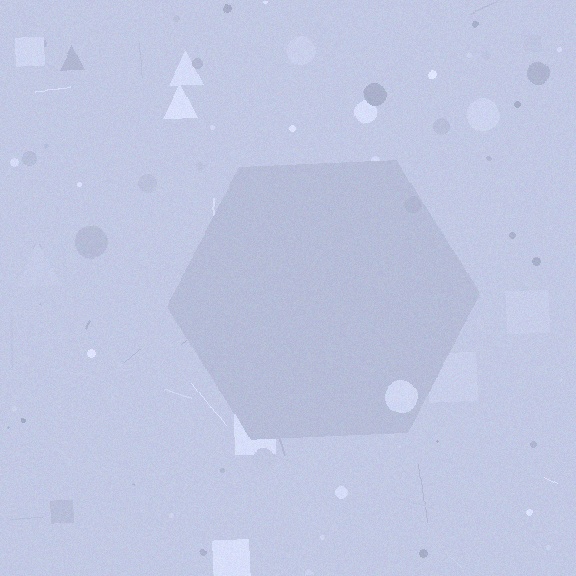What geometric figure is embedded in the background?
A hexagon is embedded in the background.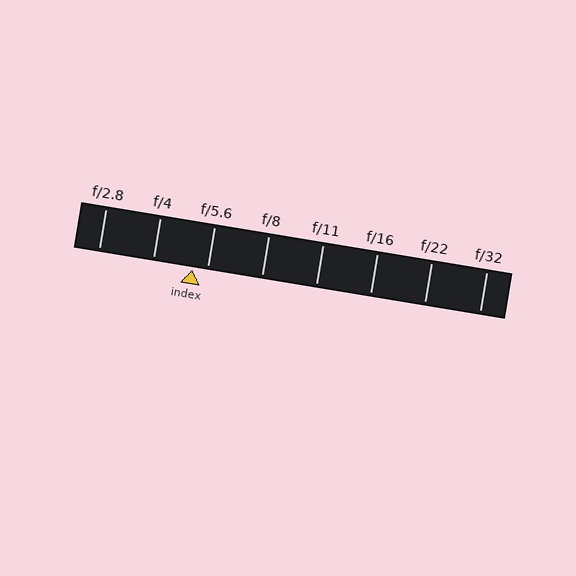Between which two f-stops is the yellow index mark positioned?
The index mark is between f/4 and f/5.6.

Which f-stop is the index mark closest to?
The index mark is closest to f/5.6.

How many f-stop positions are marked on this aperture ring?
There are 8 f-stop positions marked.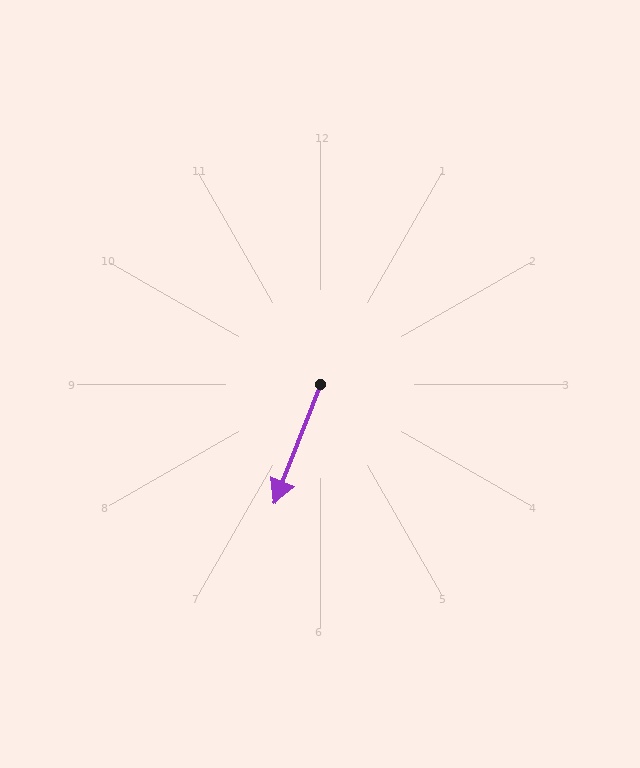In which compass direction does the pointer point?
South.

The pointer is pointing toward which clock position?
Roughly 7 o'clock.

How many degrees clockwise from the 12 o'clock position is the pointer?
Approximately 201 degrees.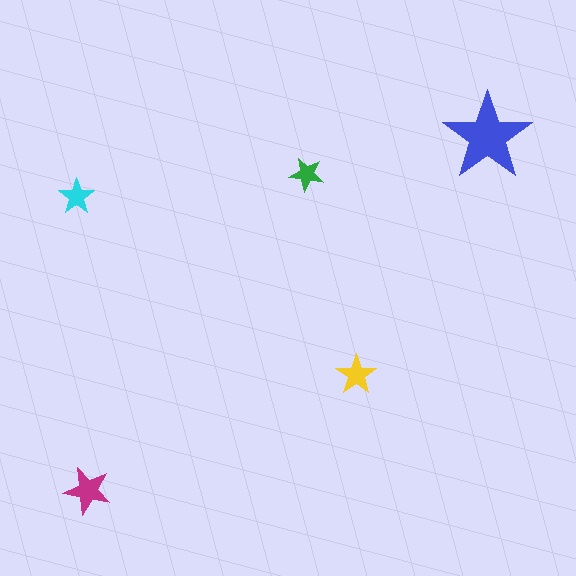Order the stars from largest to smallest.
the blue one, the magenta one, the yellow one, the cyan one, the green one.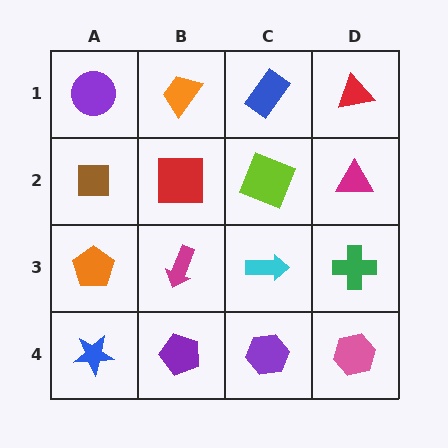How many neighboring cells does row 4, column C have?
3.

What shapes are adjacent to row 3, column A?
A brown square (row 2, column A), a blue star (row 4, column A), a magenta arrow (row 3, column B).